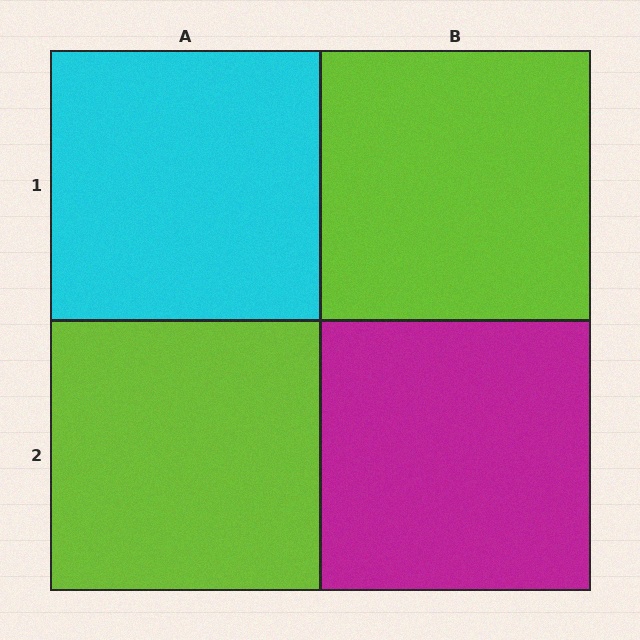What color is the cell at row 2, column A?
Lime.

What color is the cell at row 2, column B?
Magenta.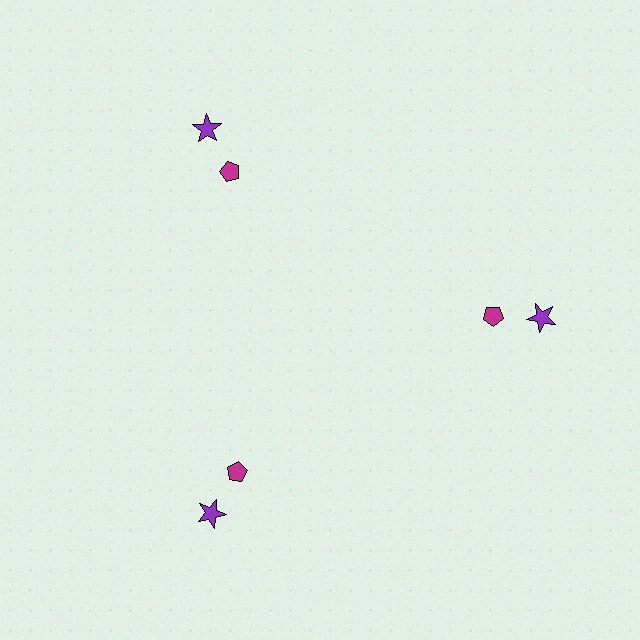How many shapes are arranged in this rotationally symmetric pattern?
There are 6 shapes, arranged in 3 groups of 2.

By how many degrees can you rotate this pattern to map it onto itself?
The pattern maps onto itself every 120 degrees of rotation.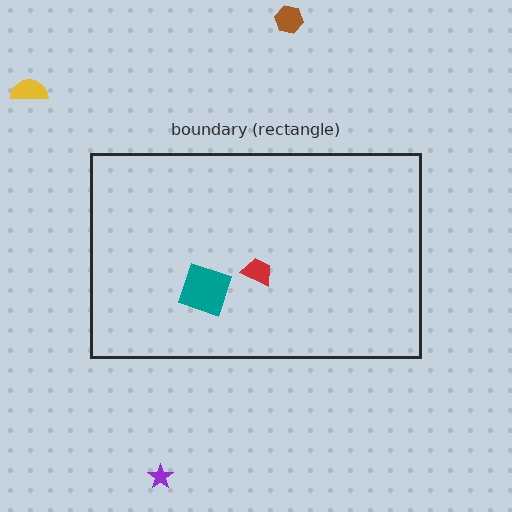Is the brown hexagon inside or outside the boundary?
Outside.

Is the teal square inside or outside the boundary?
Inside.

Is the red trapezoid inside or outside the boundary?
Inside.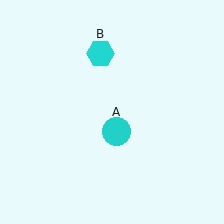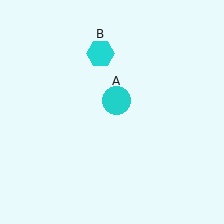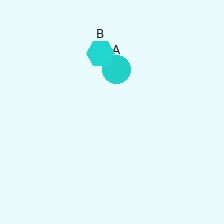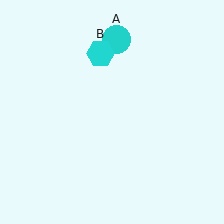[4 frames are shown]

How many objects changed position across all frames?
1 object changed position: cyan circle (object A).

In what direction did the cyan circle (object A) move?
The cyan circle (object A) moved up.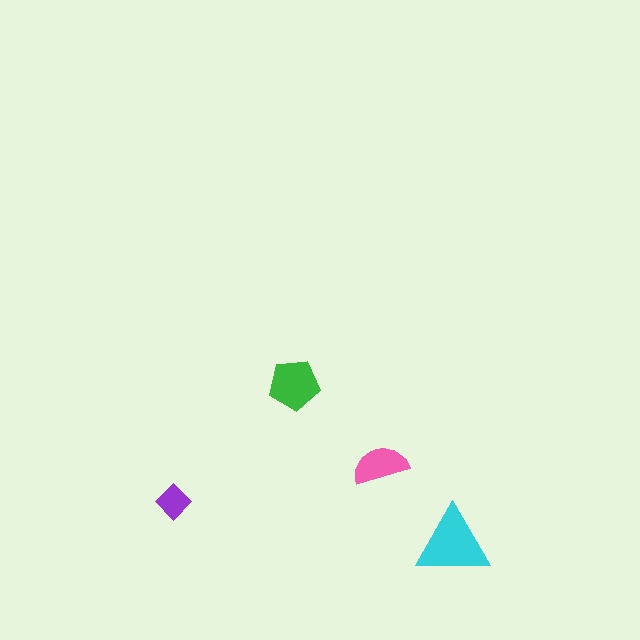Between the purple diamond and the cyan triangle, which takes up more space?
The cyan triangle.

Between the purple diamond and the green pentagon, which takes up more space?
The green pentagon.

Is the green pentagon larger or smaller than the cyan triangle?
Smaller.